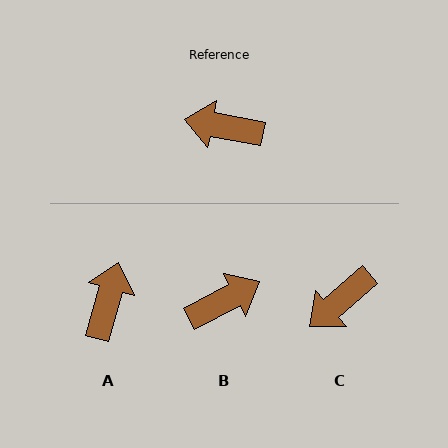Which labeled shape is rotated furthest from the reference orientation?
B, about 141 degrees away.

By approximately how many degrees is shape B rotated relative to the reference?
Approximately 141 degrees clockwise.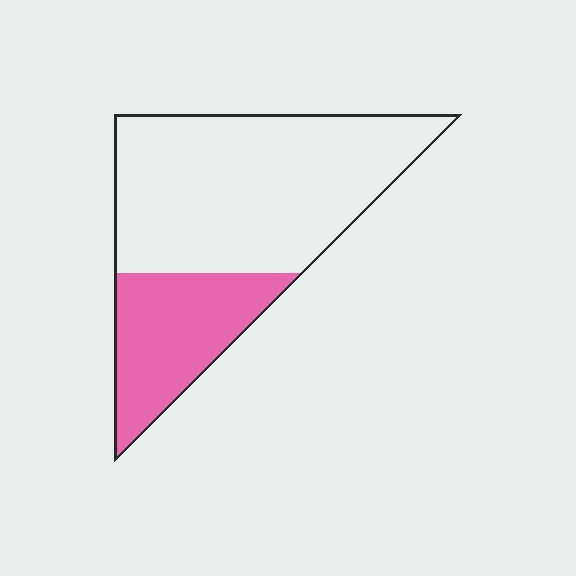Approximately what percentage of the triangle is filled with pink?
Approximately 30%.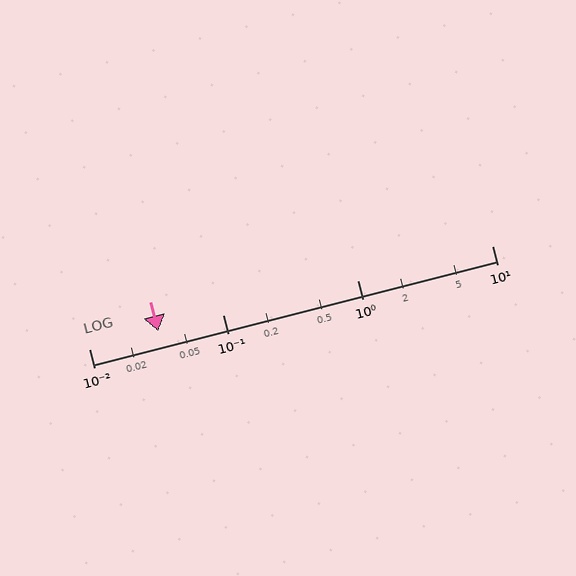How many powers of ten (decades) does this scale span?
The scale spans 3 decades, from 0.01 to 10.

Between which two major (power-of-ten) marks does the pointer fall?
The pointer is between 0.01 and 0.1.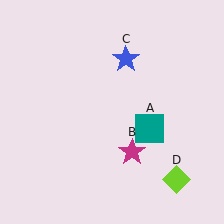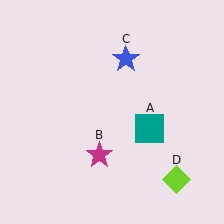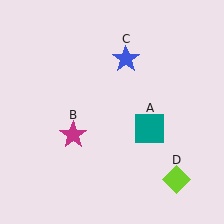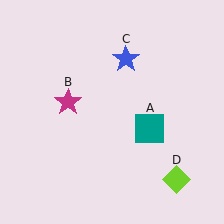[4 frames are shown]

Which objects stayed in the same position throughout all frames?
Teal square (object A) and blue star (object C) and lime diamond (object D) remained stationary.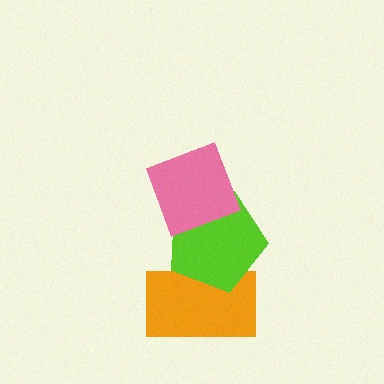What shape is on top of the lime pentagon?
The pink diamond is on top of the lime pentagon.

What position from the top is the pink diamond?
The pink diamond is 1st from the top.